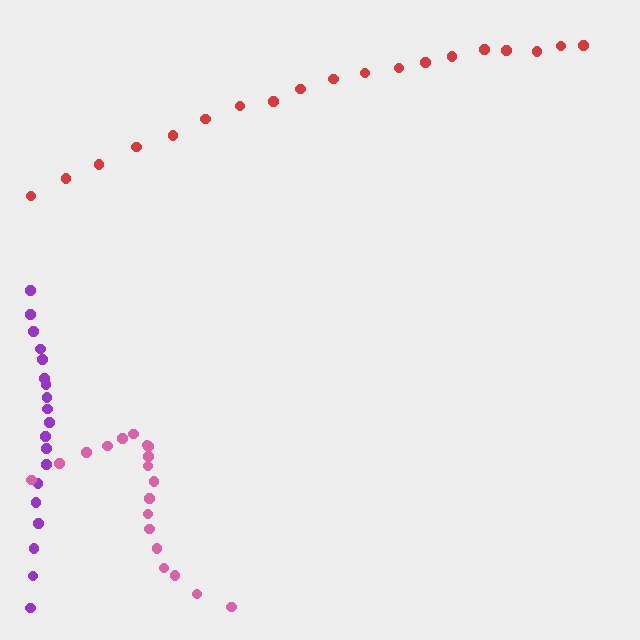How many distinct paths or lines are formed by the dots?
There are 3 distinct paths.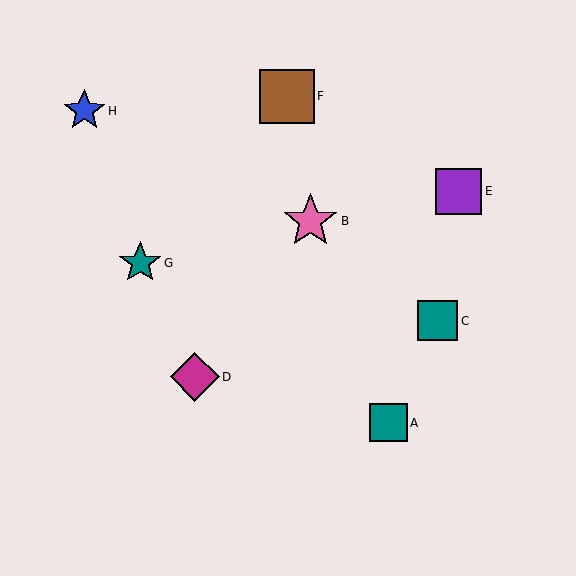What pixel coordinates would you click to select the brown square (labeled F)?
Click at (287, 96) to select the brown square F.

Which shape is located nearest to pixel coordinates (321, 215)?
The pink star (labeled B) at (310, 221) is nearest to that location.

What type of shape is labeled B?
Shape B is a pink star.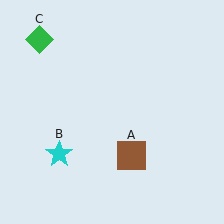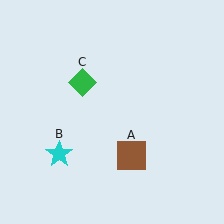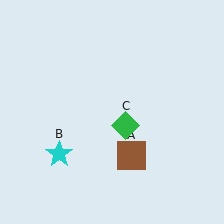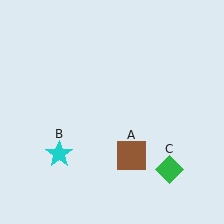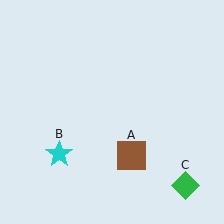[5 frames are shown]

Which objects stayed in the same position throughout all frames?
Brown square (object A) and cyan star (object B) remained stationary.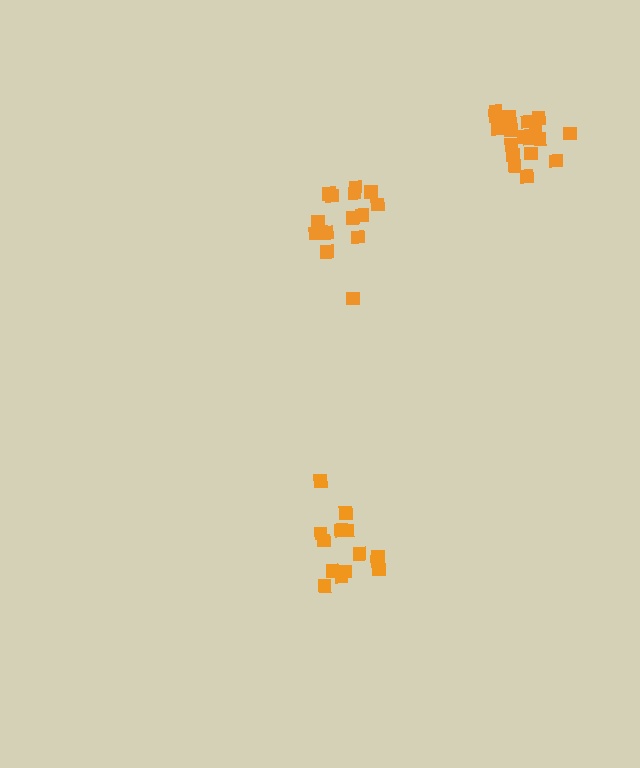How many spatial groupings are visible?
There are 3 spatial groupings.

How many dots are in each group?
Group 1: 16 dots, Group 2: 19 dots, Group 3: 14 dots (49 total).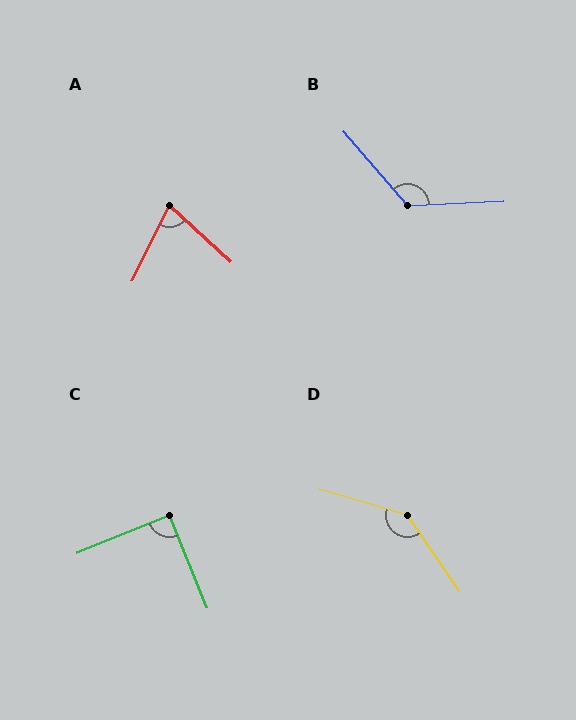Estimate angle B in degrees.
Approximately 128 degrees.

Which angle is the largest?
D, at approximately 141 degrees.